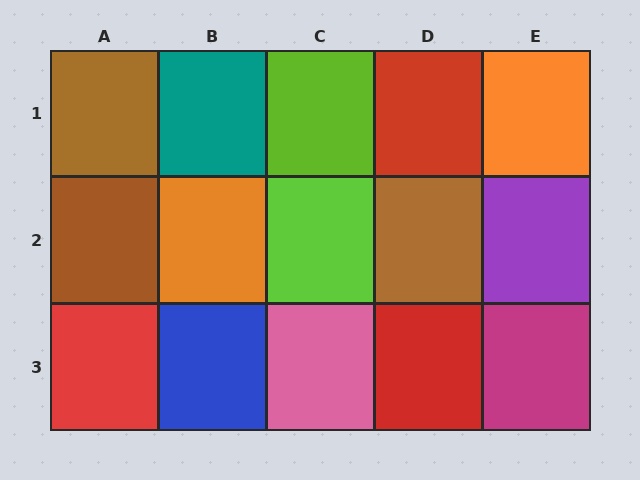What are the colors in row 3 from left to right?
Red, blue, pink, red, magenta.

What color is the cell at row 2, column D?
Brown.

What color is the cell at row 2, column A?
Brown.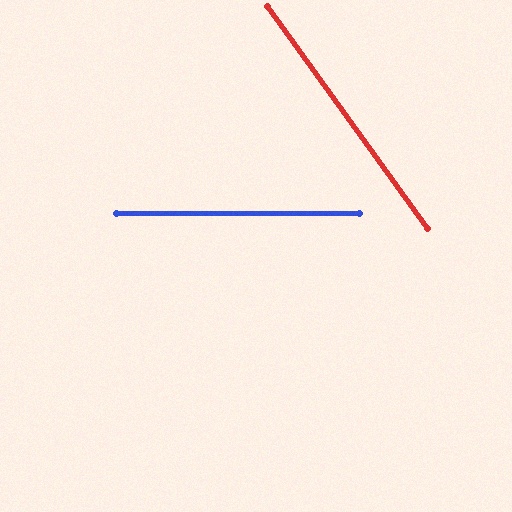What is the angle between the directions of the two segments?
Approximately 54 degrees.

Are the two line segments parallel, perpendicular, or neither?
Neither parallel nor perpendicular — they differ by about 54°.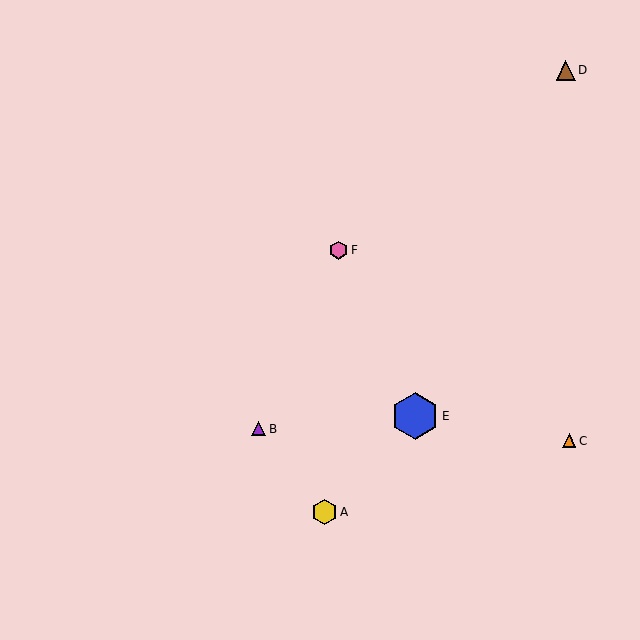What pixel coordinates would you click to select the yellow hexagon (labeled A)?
Click at (325, 512) to select the yellow hexagon A.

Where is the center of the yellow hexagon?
The center of the yellow hexagon is at (325, 512).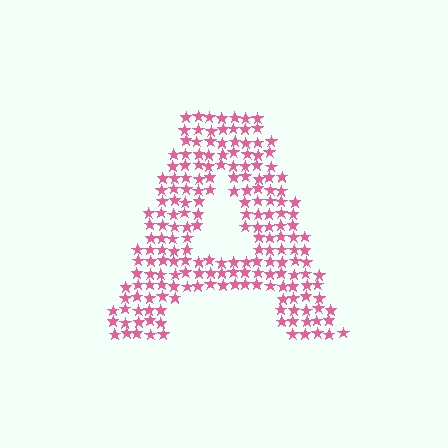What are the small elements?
The small elements are stars.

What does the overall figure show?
The overall figure shows the letter A.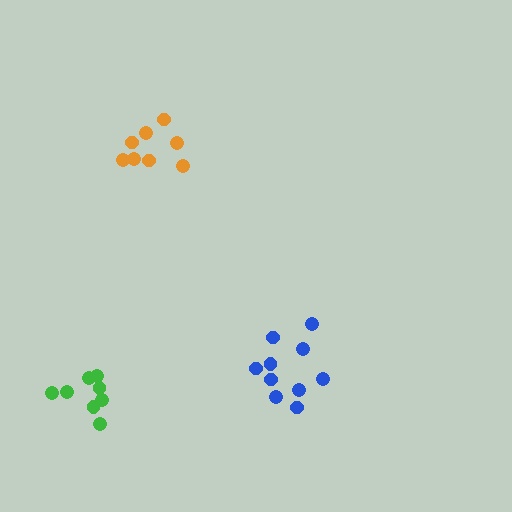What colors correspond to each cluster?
The clusters are colored: blue, orange, green.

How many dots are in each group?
Group 1: 10 dots, Group 2: 8 dots, Group 3: 8 dots (26 total).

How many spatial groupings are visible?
There are 3 spatial groupings.